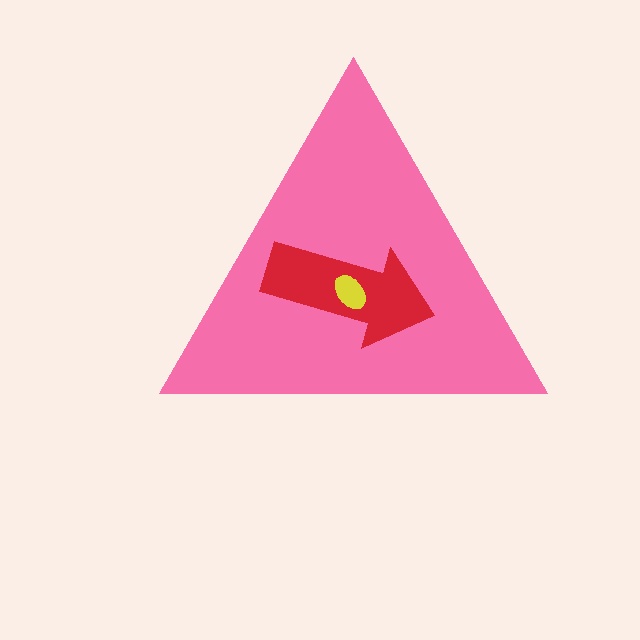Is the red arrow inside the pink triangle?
Yes.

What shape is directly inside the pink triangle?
The red arrow.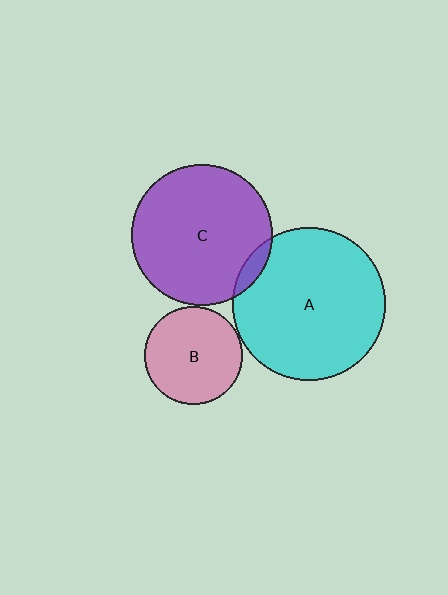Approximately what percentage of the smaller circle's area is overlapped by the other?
Approximately 5%.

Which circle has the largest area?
Circle A (cyan).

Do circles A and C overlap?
Yes.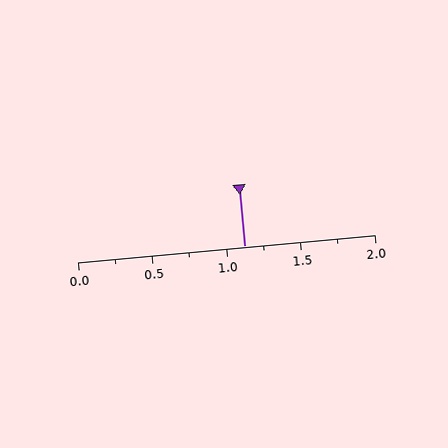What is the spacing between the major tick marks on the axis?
The major ticks are spaced 0.5 apart.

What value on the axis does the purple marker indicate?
The marker indicates approximately 1.12.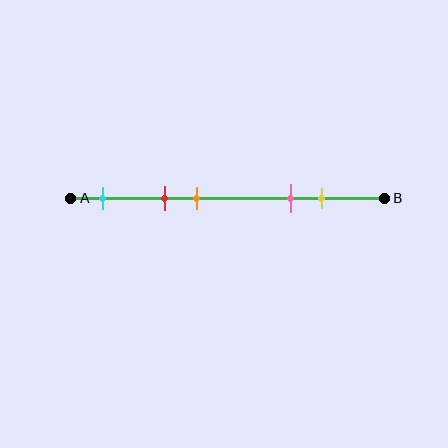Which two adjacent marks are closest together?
The red and orange marks are the closest adjacent pair.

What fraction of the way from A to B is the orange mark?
The orange mark is approximately 40% (0.4) of the way from A to B.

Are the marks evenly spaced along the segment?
No, the marks are not evenly spaced.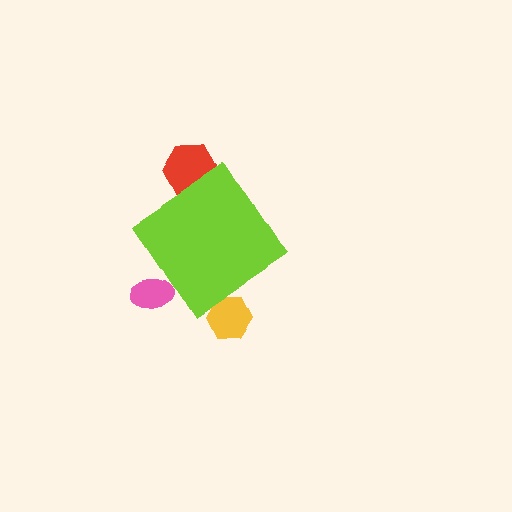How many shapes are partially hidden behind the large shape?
3 shapes are partially hidden.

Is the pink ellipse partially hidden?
Yes, the pink ellipse is partially hidden behind the lime diamond.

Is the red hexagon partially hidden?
Yes, the red hexagon is partially hidden behind the lime diamond.